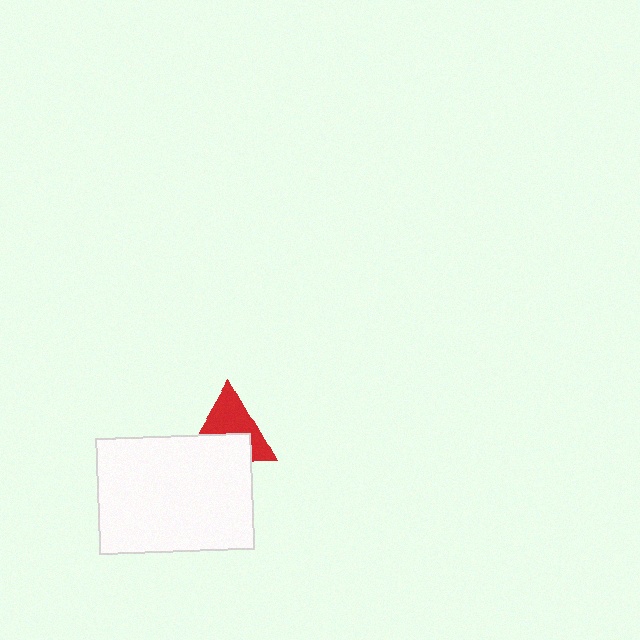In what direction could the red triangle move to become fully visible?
The red triangle could move up. That would shift it out from behind the white rectangle entirely.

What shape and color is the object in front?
The object in front is a white rectangle.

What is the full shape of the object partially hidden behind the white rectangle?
The partially hidden object is a red triangle.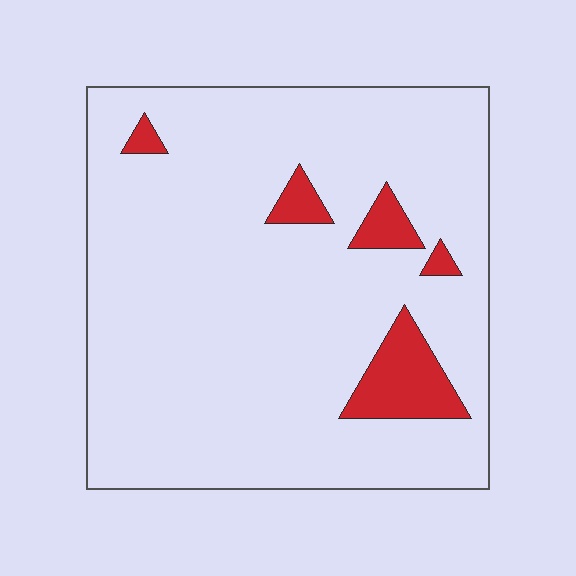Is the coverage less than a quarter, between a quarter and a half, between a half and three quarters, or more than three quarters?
Less than a quarter.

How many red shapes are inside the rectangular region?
5.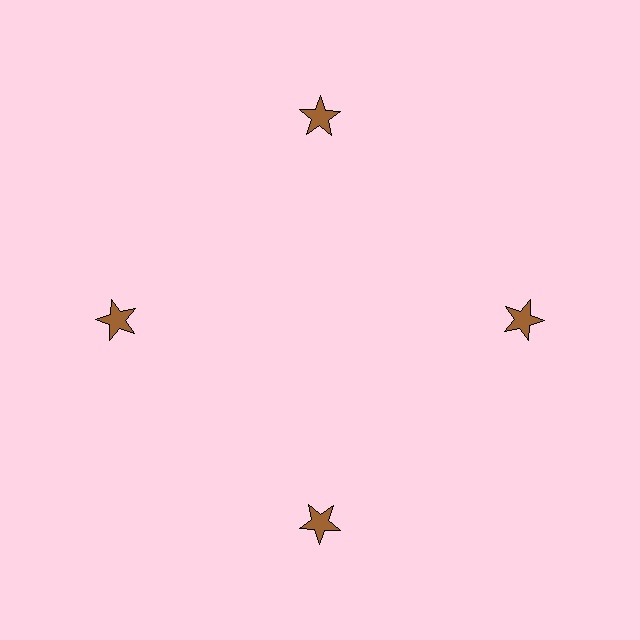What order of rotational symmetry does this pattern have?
This pattern has 4-fold rotational symmetry.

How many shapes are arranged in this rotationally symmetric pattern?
There are 4 shapes, arranged in 4 groups of 1.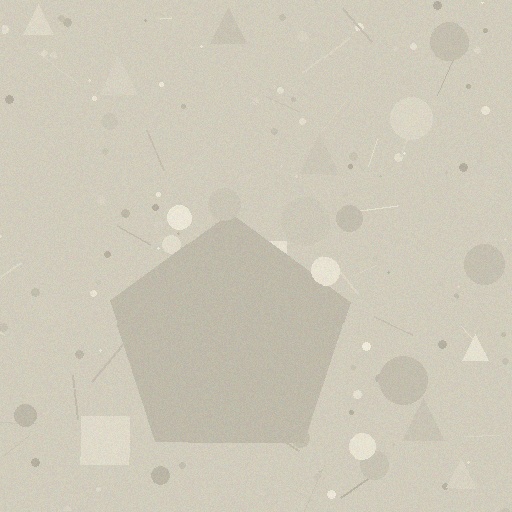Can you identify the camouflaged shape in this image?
The camouflaged shape is a pentagon.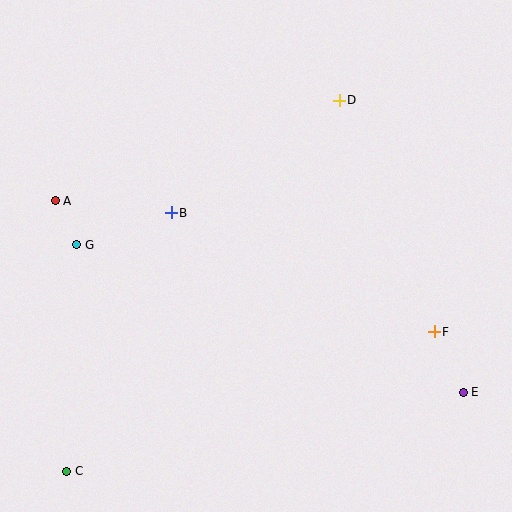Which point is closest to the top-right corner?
Point D is closest to the top-right corner.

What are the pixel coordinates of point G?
Point G is at (77, 245).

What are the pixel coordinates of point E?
Point E is at (463, 392).